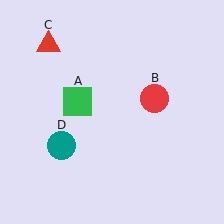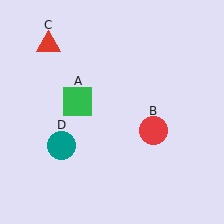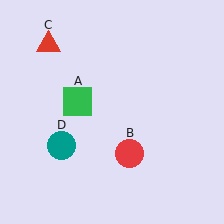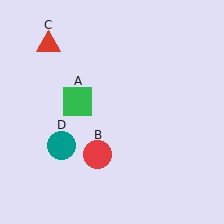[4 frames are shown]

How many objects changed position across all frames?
1 object changed position: red circle (object B).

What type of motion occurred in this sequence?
The red circle (object B) rotated clockwise around the center of the scene.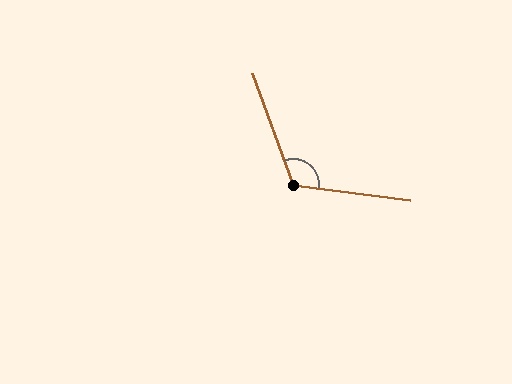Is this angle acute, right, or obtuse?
It is obtuse.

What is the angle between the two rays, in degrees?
Approximately 117 degrees.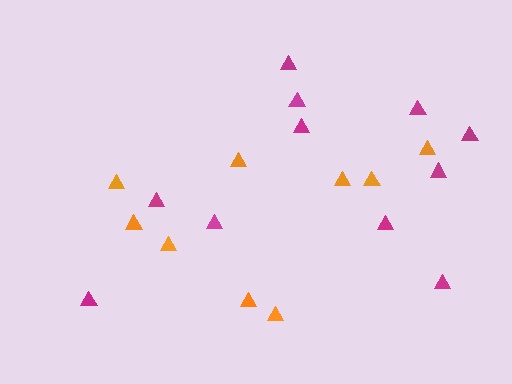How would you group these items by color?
There are 2 groups: one group of magenta triangles (11) and one group of orange triangles (9).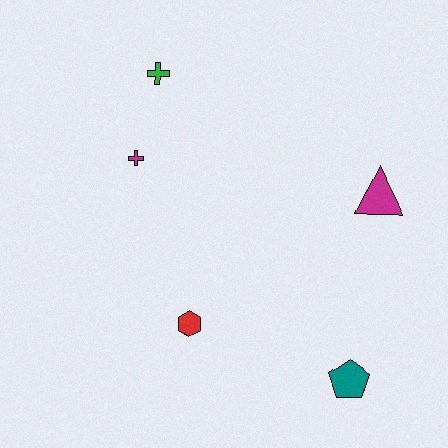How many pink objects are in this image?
There are no pink objects.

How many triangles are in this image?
There is 1 triangle.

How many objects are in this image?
There are 5 objects.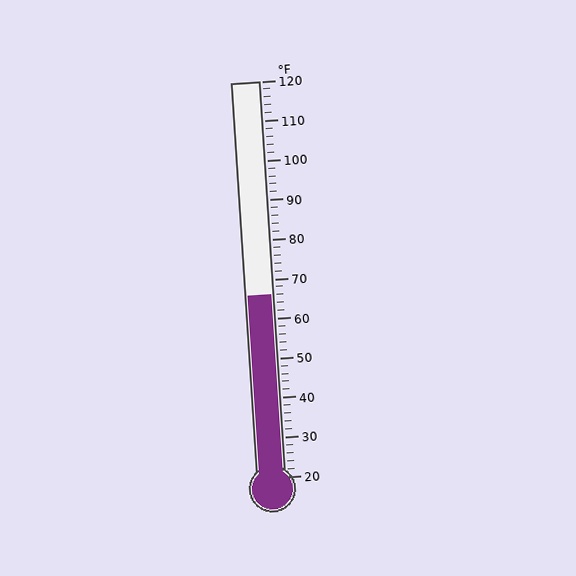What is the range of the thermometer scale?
The thermometer scale ranges from 20°F to 120°F.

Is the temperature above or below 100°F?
The temperature is below 100°F.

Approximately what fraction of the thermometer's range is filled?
The thermometer is filled to approximately 45% of its range.